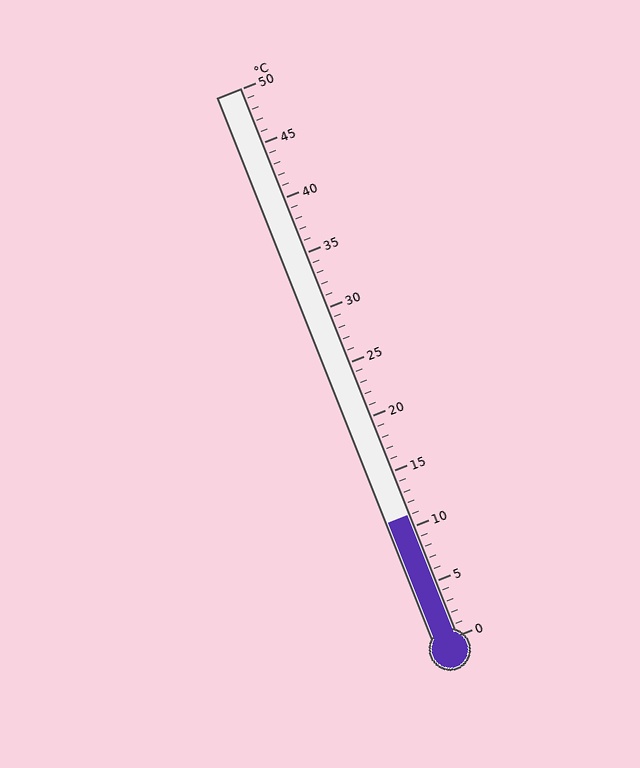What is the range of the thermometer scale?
The thermometer scale ranges from 0°C to 50°C.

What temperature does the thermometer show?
The thermometer shows approximately 11°C.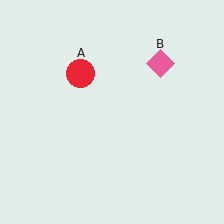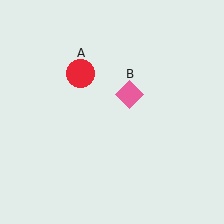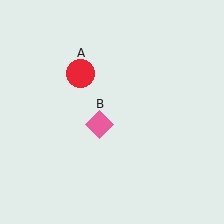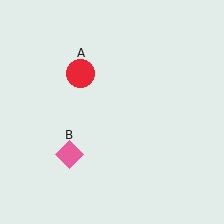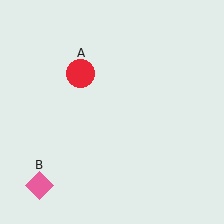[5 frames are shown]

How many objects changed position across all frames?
1 object changed position: pink diamond (object B).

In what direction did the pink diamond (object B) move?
The pink diamond (object B) moved down and to the left.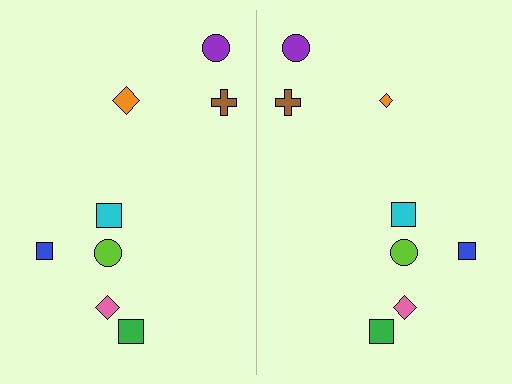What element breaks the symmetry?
The orange diamond on the right side has a different size than its mirror counterpart.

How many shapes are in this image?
There are 16 shapes in this image.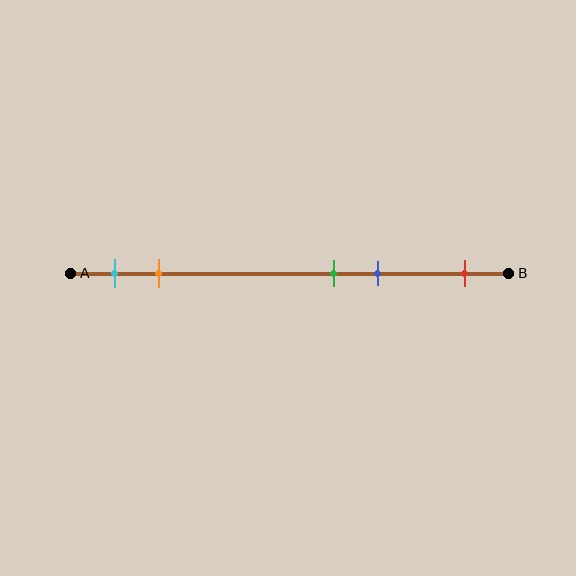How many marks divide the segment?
There are 5 marks dividing the segment.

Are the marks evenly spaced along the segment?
No, the marks are not evenly spaced.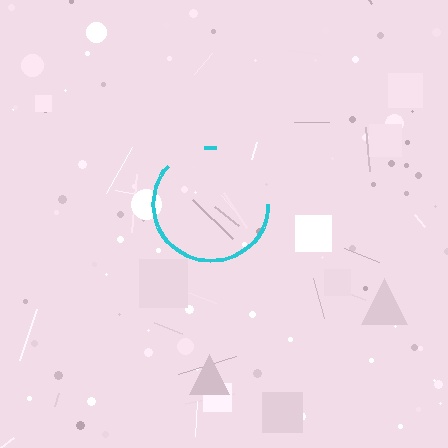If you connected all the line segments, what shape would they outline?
They would outline a circle.